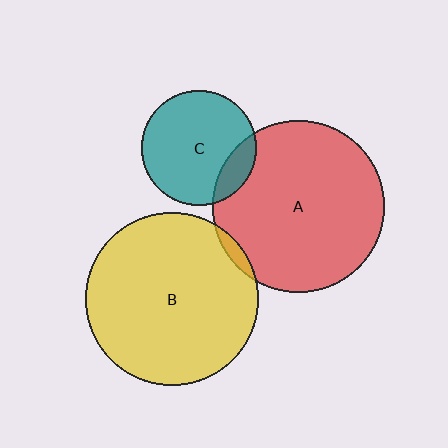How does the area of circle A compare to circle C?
Approximately 2.2 times.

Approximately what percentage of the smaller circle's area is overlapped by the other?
Approximately 15%.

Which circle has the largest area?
Circle B (yellow).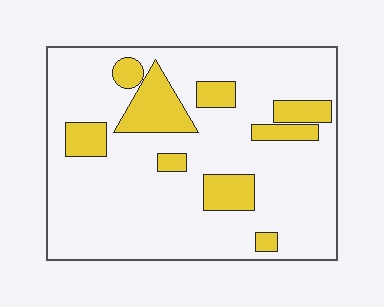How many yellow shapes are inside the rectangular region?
9.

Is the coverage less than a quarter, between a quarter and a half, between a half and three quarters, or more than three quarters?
Less than a quarter.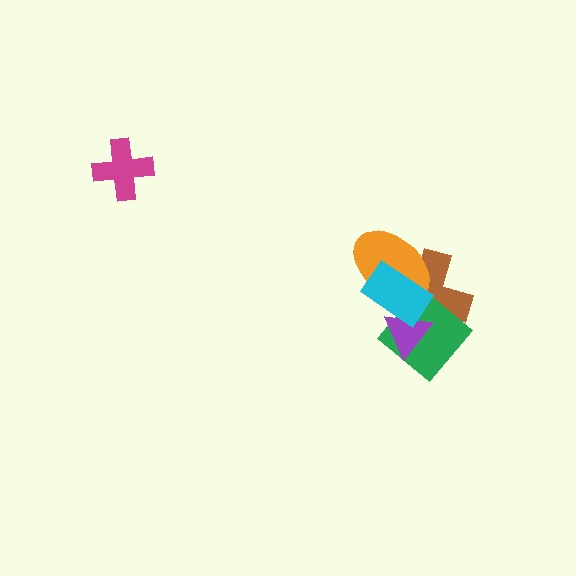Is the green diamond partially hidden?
Yes, it is partially covered by another shape.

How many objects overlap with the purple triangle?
3 objects overlap with the purple triangle.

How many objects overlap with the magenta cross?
0 objects overlap with the magenta cross.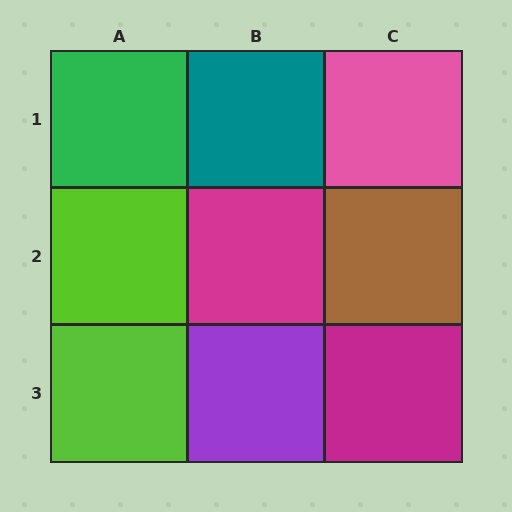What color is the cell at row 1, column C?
Pink.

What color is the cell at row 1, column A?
Green.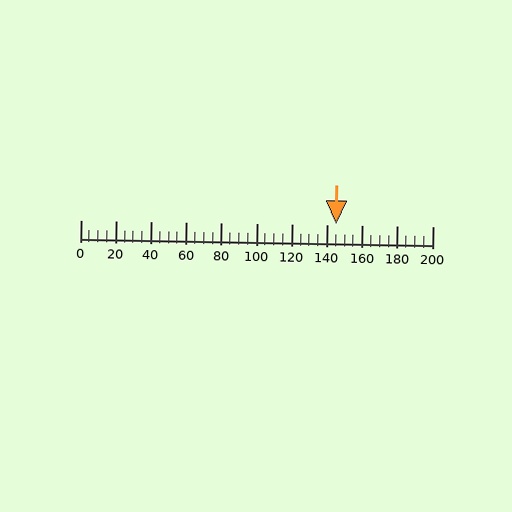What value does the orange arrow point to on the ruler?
The orange arrow points to approximately 145.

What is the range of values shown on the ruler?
The ruler shows values from 0 to 200.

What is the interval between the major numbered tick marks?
The major tick marks are spaced 20 units apart.